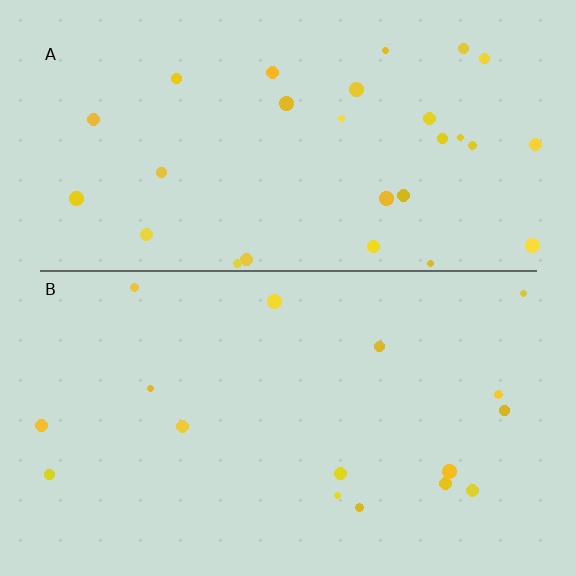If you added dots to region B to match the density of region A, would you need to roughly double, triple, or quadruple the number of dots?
Approximately double.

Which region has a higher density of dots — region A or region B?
A (the top).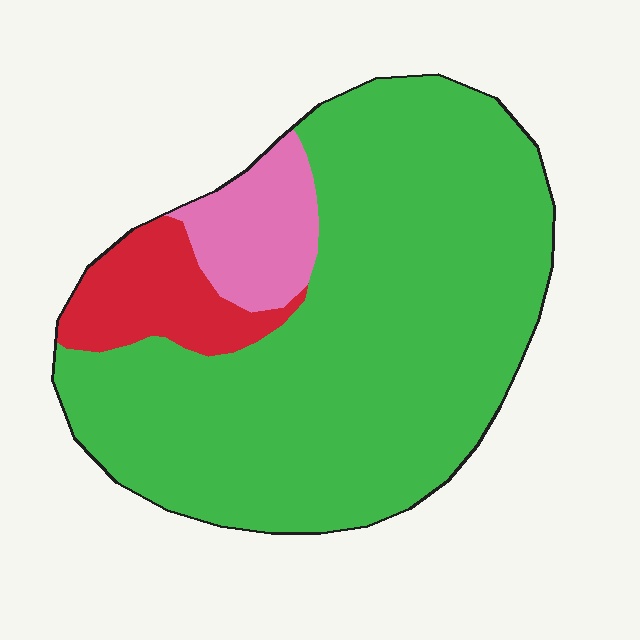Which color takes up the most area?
Green, at roughly 80%.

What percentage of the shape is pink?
Pink takes up about one tenth (1/10) of the shape.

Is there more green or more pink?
Green.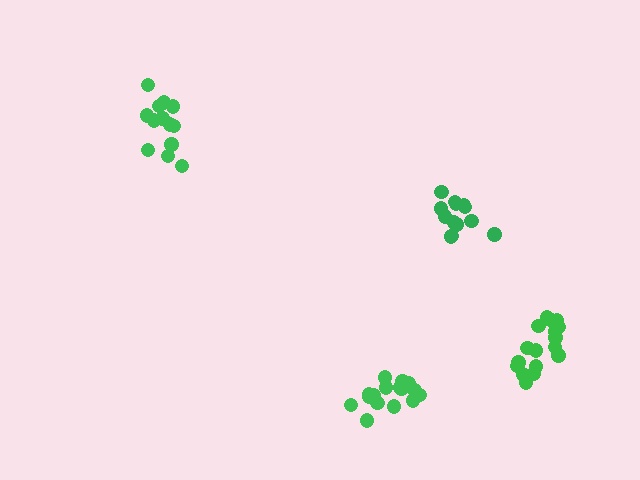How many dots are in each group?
Group 1: 13 dots, Group 2: 16 dots, Group 3: 14 dots, Group 4: 17 dots (60 total).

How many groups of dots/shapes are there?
There are 4 groups.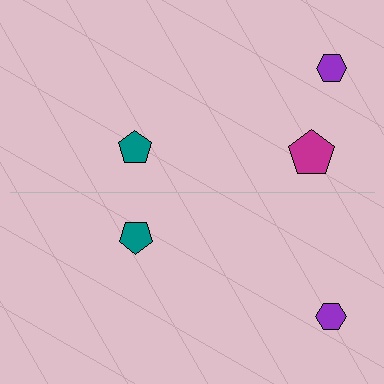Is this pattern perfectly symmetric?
No, the pattern is not perfectly symmetric. A magenta pentagon is missing from the bottom side.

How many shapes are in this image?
There are 5 shapes in this image.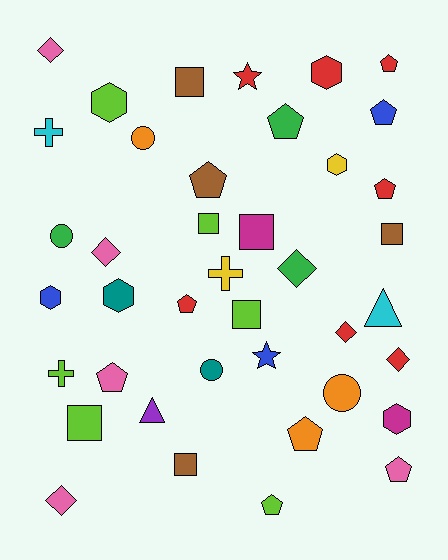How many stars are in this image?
There are 2 stars.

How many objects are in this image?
There are 40 objects.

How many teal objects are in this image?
There are 2 teal objects.